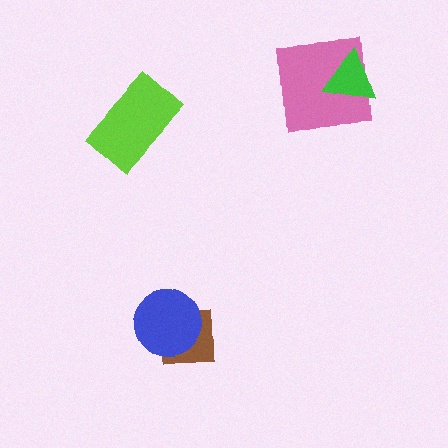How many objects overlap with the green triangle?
1 object overlaps with the green triangle.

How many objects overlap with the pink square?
1 object overlaps with the pink square.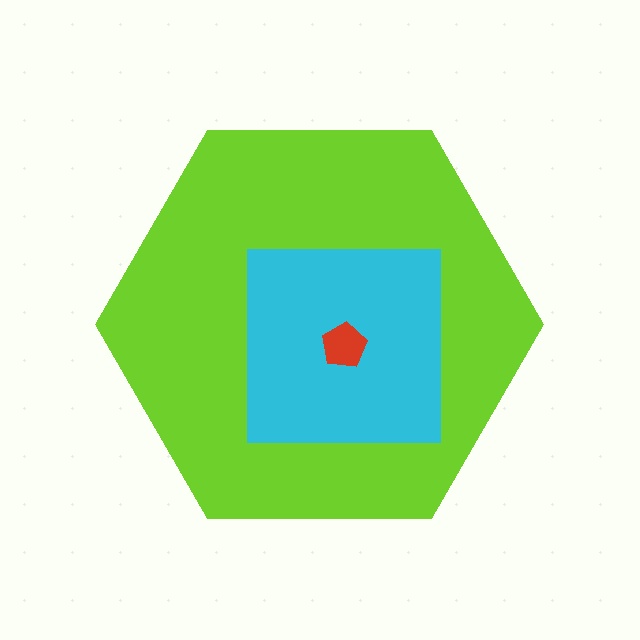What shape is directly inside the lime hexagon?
The cyan square.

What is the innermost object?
The red pentagon.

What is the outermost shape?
The lime hexagon.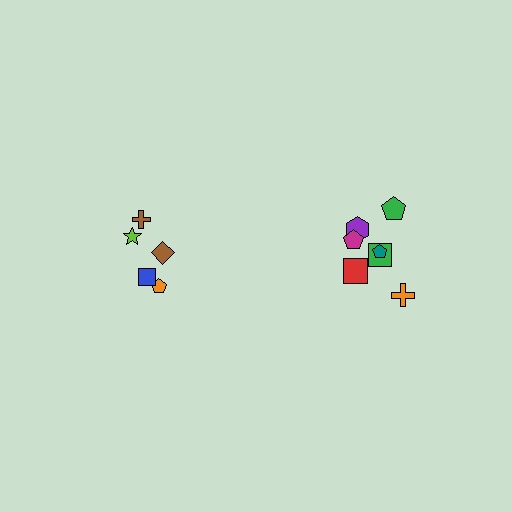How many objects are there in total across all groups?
There are 12 objects.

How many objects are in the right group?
There are 7 objects.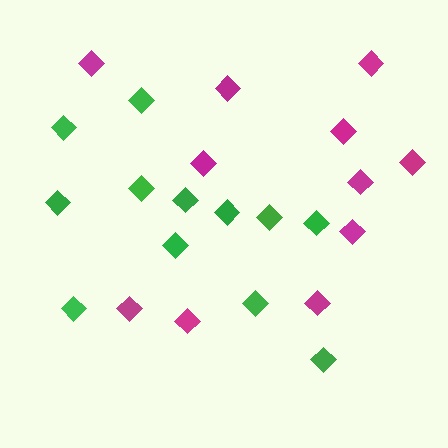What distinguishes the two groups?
There are 2 groups: one group of magenta diamonds (11) and one group of green diamonds (12).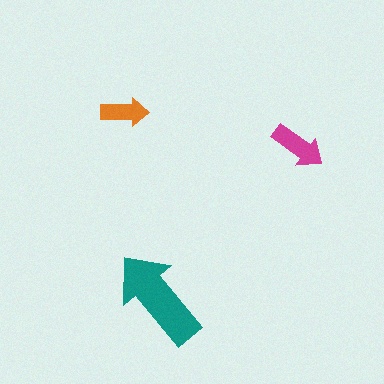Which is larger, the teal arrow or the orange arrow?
The teal one.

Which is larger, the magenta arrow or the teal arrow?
The teal one.